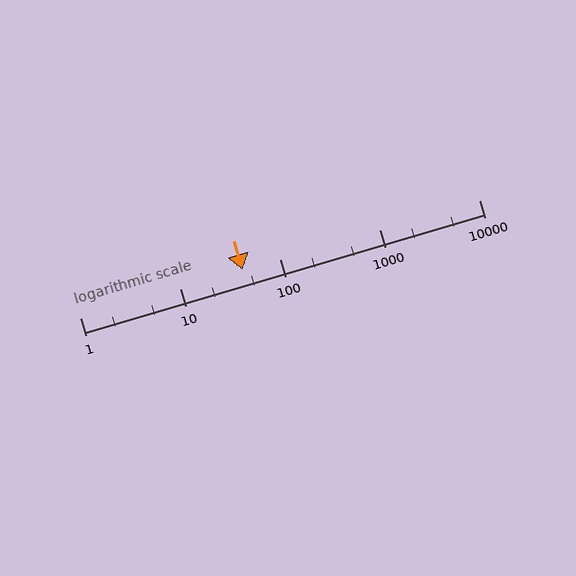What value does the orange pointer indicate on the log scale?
The pointer indicates approximately 43.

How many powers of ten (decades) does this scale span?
The scale spans 4 decades, from 1 to 10000.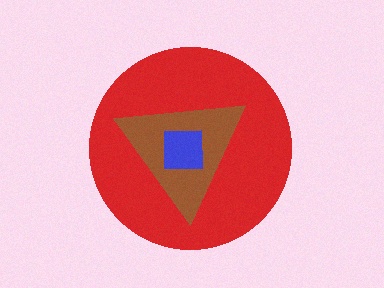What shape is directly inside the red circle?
The brown triangle.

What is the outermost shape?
The red circle.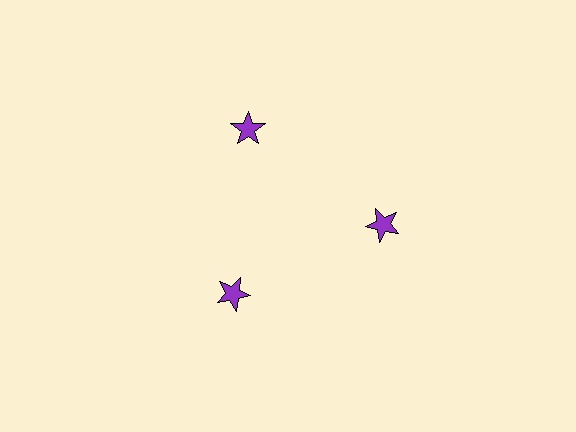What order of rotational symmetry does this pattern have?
This pattern has 3-fold rotational symmetry.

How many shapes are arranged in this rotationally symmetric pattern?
There are 3 shapes, arranged in 3 groups of 1.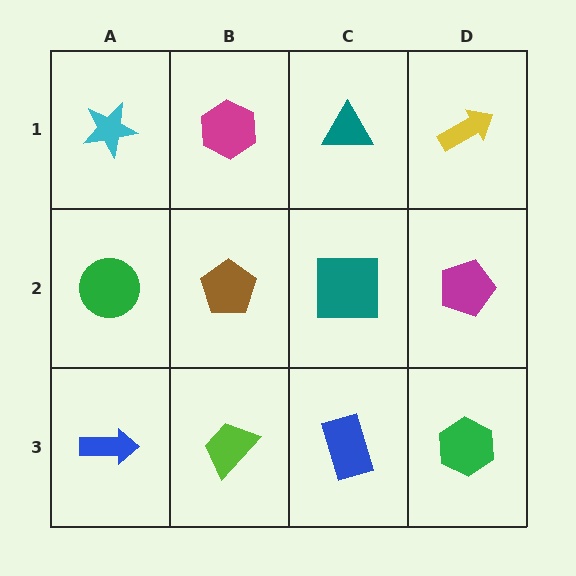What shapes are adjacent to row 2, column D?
A yellow arrow (row 1, column D), a green hexagon (row 3, column D), a teal square (row 2, column C).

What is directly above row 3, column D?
A magenta pentagon.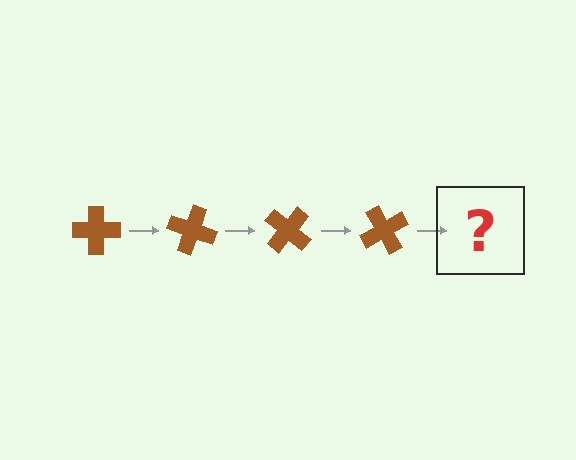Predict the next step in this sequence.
The next step is a brown cross rotated 80 degrees.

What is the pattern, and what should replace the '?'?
The pattern is that the cross rotates 20 degrees each step. The '?' should be a brown cross rotated 80 degrees.